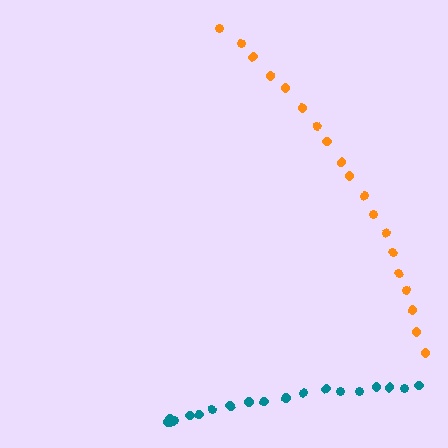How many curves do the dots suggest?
There are 2 distinct paths.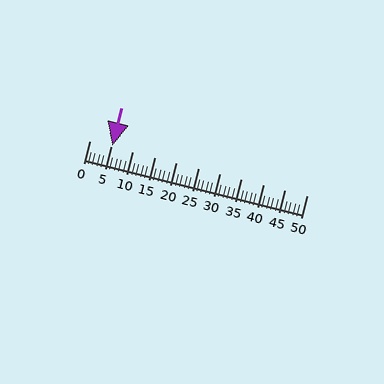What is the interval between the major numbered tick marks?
The major tick marks are spaced 5 units apart.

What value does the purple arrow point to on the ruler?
The purple arrow points to approximately 5.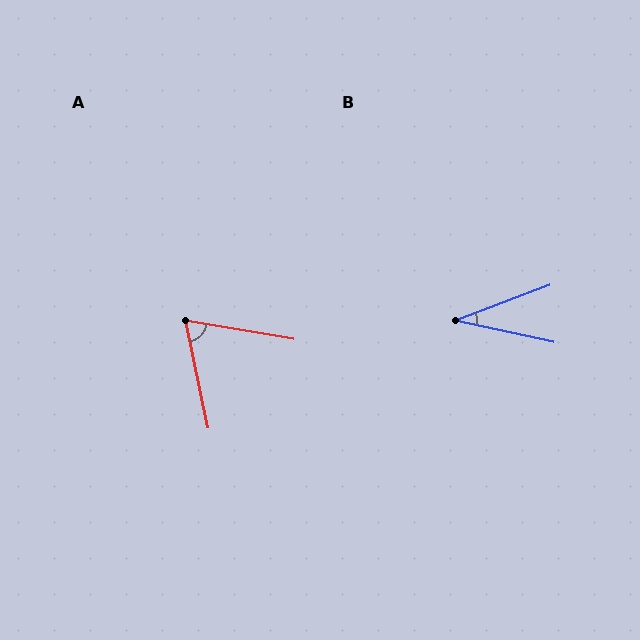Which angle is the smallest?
B, at approximately 33 degrees.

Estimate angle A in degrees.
Approximately 69 degrees.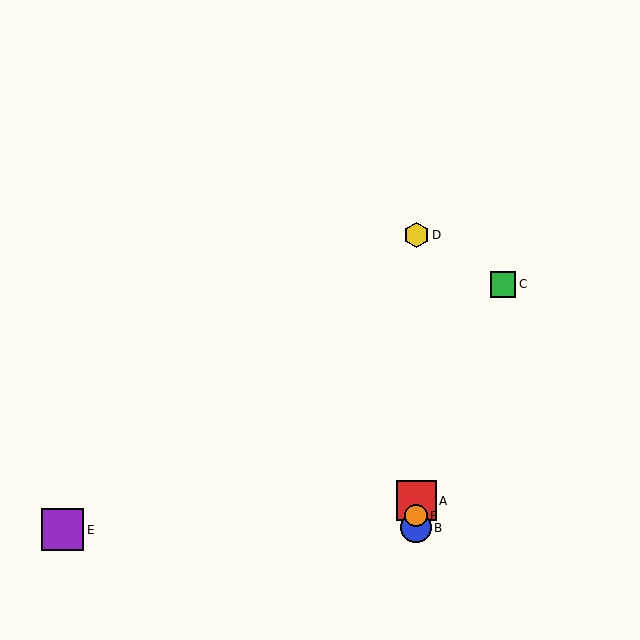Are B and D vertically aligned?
Yes, both are at x≈416.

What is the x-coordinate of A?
Object A is at x≈416.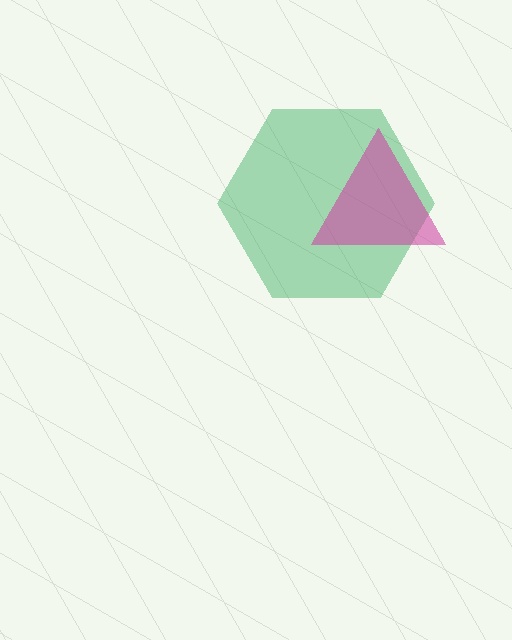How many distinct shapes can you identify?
There are 2 distinct shapes: a green hexagon, a magenta triangle.